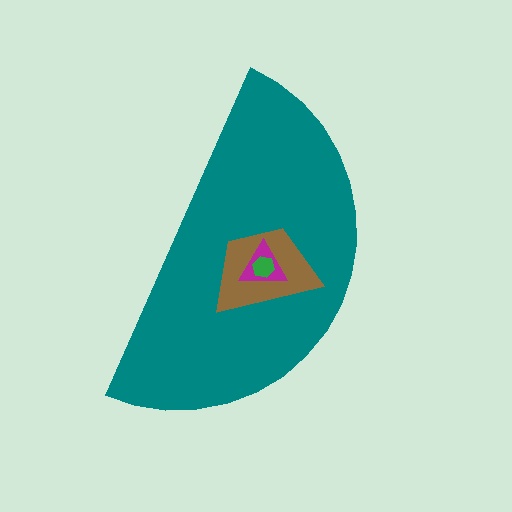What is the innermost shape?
The green hexagon.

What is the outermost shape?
The teal semicircle.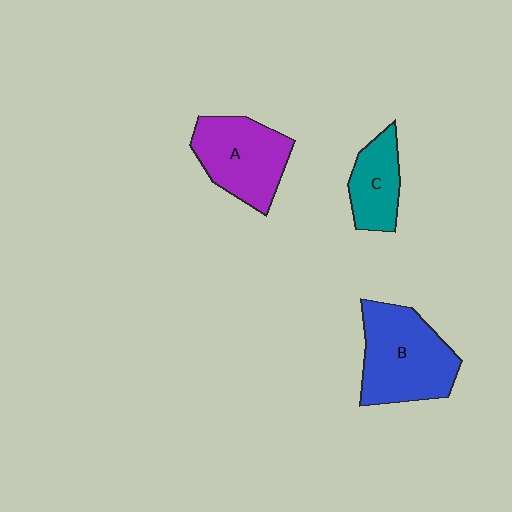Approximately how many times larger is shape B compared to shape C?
Approximately 1.9 times.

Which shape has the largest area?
Shape B (blue).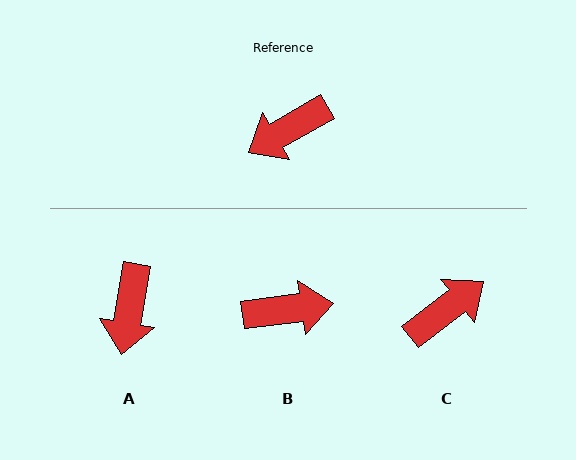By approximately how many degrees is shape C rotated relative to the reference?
Approximately 173 degrees clockwise.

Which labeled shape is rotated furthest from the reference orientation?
C, about 173 degrees away.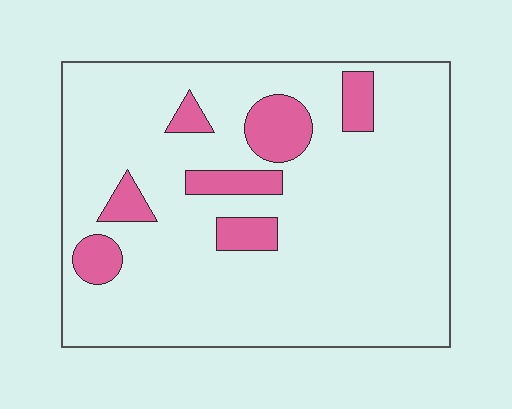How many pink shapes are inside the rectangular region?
7.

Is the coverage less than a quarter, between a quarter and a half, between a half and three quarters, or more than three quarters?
Less than a quarter.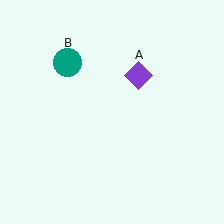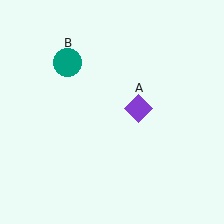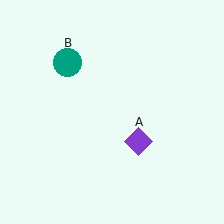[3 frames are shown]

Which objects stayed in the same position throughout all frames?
Teal circle (object B) remained stationary.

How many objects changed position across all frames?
1 object changed position: purple diamond (object A).